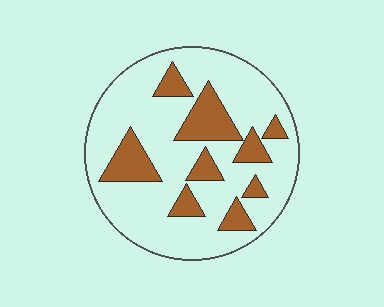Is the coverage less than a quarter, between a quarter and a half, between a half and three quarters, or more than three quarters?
Less than a quarter.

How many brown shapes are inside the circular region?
9.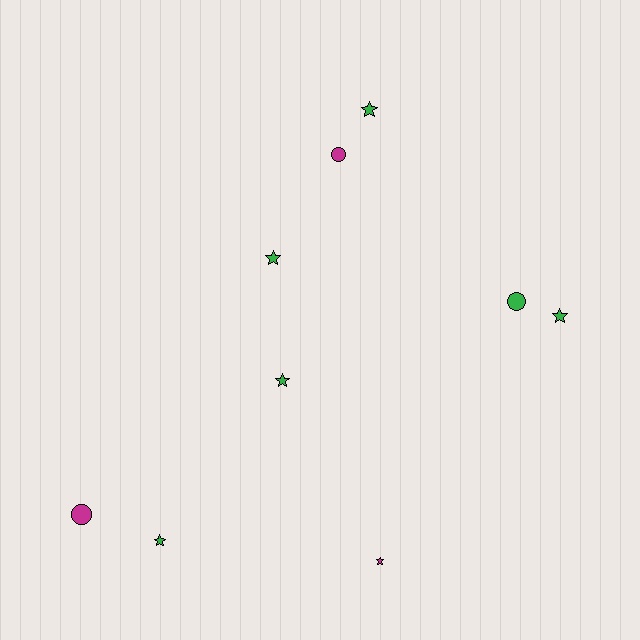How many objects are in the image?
There are 9 objects.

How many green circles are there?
There is 1 green circle.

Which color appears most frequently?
Green, with 6 objects.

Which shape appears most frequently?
Star, with 6 objects.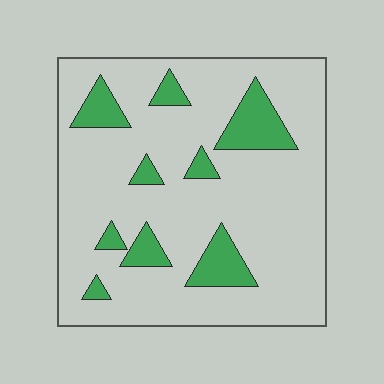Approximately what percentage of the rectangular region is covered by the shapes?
Approximately 15%.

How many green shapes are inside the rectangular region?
9.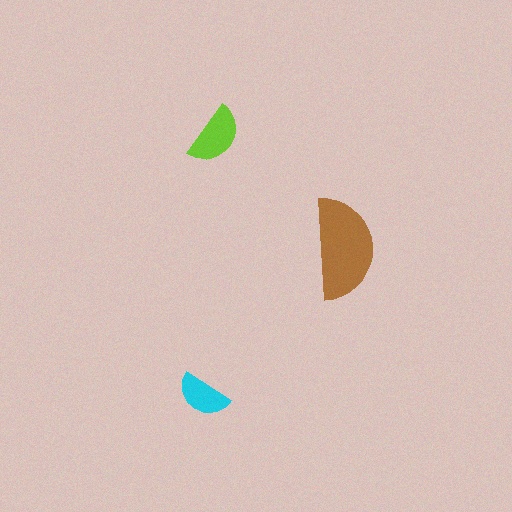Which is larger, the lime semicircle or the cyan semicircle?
The lime one.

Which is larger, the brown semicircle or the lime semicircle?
The brown one.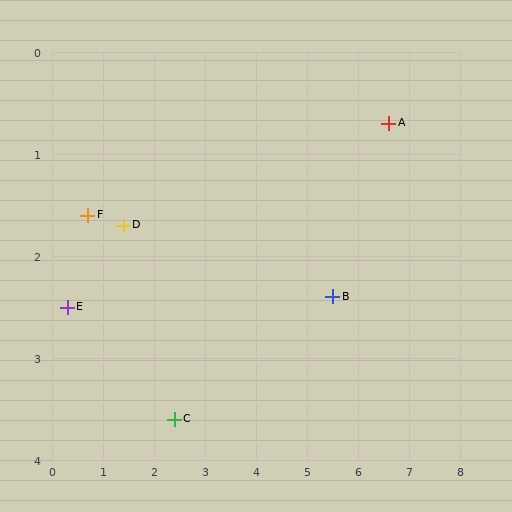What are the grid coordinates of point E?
Point E is at approximately (0.3, 2.5).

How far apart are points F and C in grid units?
Points F and C are about 2.6 grid units apart.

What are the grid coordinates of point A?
Point A is at approximately (6.6, 0.7).